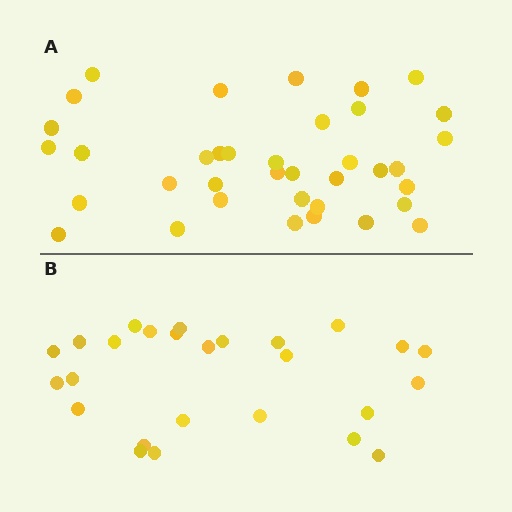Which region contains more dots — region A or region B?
Region A (the top region) has more dots.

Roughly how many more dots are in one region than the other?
Region A has roughly 12 or so more dots than region B.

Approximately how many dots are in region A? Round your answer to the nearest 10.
About 40 dots. (The exact count is 37, which rounds to 40.)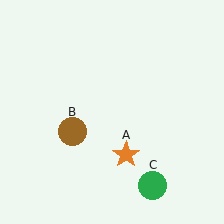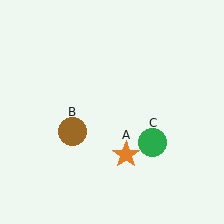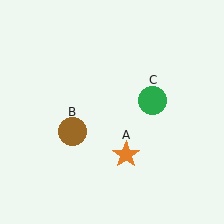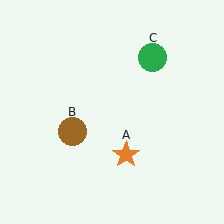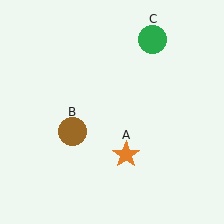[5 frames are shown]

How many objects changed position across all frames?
1 object changed position: green circle (object C).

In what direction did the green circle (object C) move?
The green circle (object C) moved up.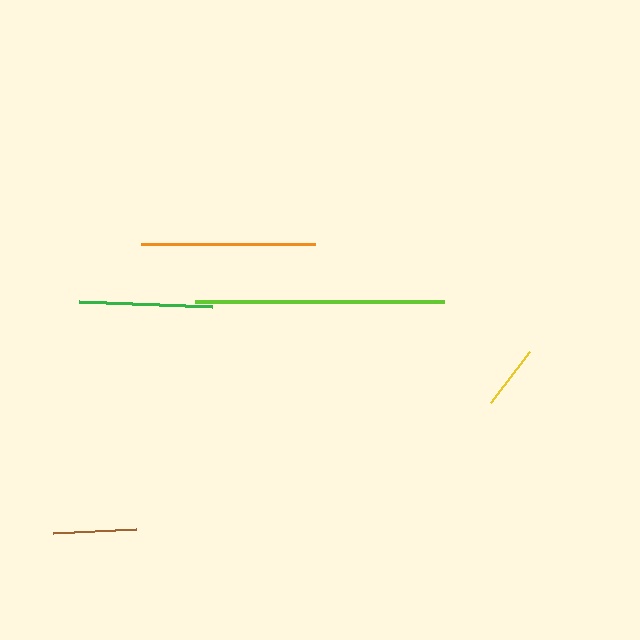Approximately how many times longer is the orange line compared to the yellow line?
The orange line is approximately 2.7 times the length of the yellow line.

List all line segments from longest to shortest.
From longest to shortest: lime, orange, green, brown, yellow.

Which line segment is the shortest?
The yellow line is the shortest at approximately 64 pixels.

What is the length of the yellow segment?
The yellow segment is approximately 64 pixels long.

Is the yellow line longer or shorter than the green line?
The green line is longer than the yellow line.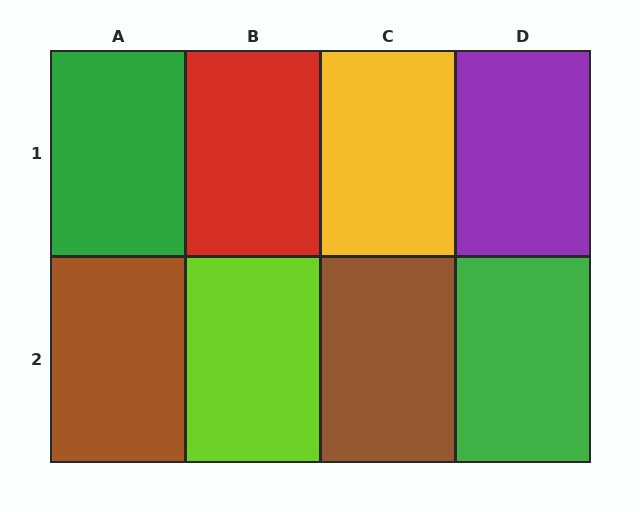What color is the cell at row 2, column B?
Lime.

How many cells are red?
1 cell is red.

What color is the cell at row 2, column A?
Brown.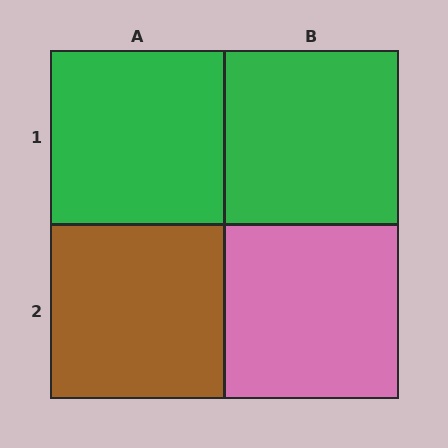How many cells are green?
2 cells are green.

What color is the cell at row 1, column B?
Green.